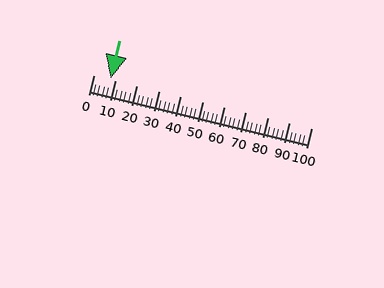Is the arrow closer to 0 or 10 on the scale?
The arrow is closer to 10.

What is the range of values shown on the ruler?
The ruler shows values from 0 to 100.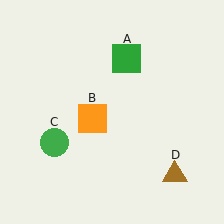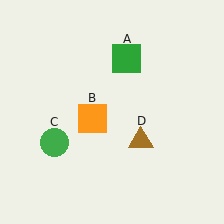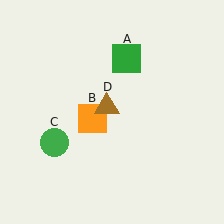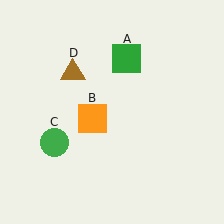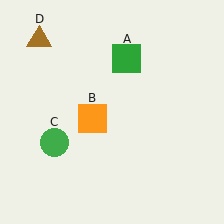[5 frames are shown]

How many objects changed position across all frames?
1 object changed position: brown triangle (object D).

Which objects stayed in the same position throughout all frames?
Green square (object A) and orange square (object B) and green circle (object C) remained stationary.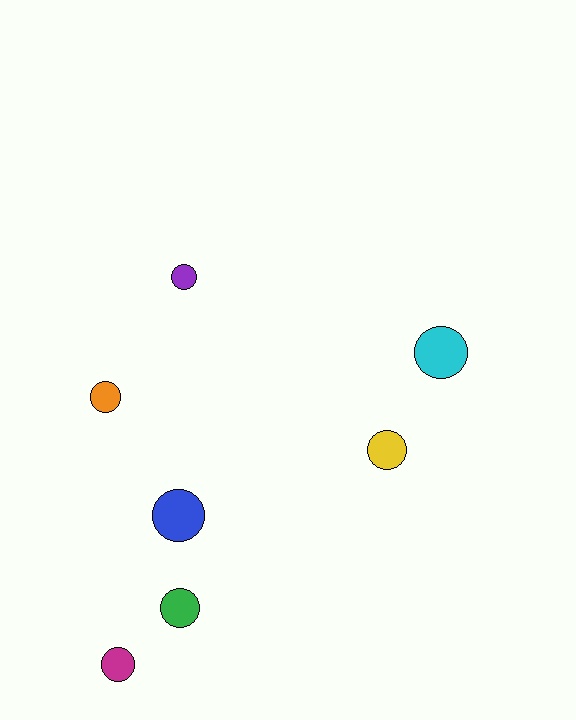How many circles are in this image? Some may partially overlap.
There are 7 circles.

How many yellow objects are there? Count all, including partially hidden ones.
There is 1 yellow object.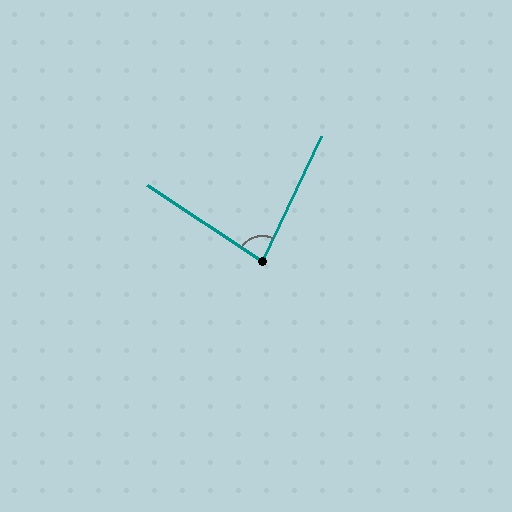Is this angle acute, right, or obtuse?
It is acute.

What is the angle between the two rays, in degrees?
Approximately 82 degrees.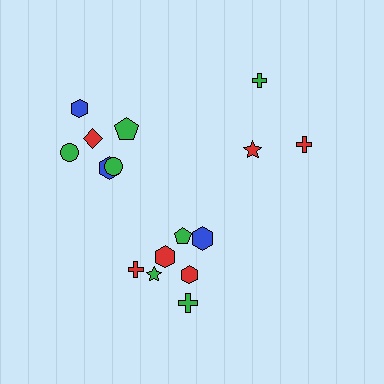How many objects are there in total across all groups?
There are 16 objects.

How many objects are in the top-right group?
There are 3 objects.